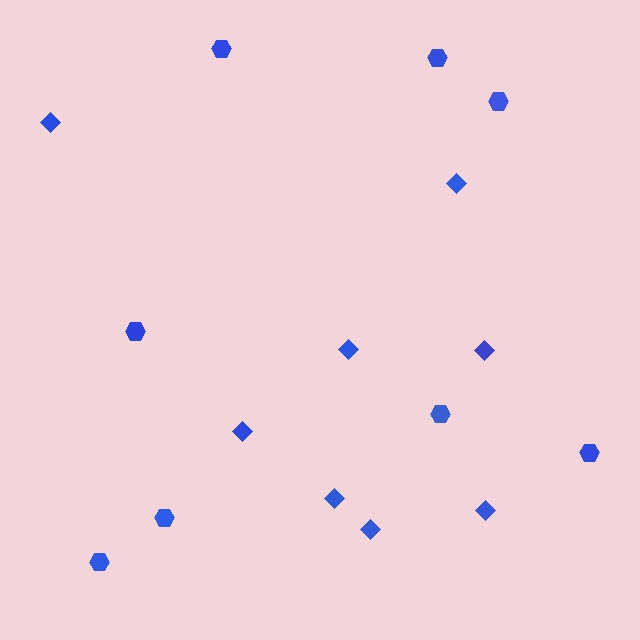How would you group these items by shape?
There are 2 groups: one group of hexagons (8) and one group of diamonds (8).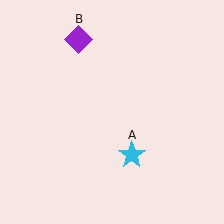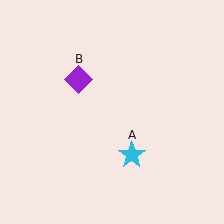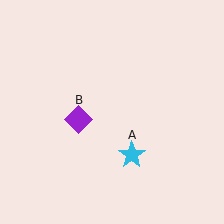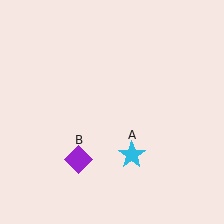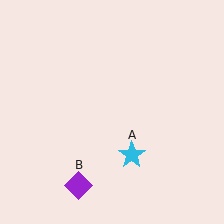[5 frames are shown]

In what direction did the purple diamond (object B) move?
The purple diamond (object B) moved down.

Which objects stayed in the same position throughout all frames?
Cyan star (object A) remained stationary.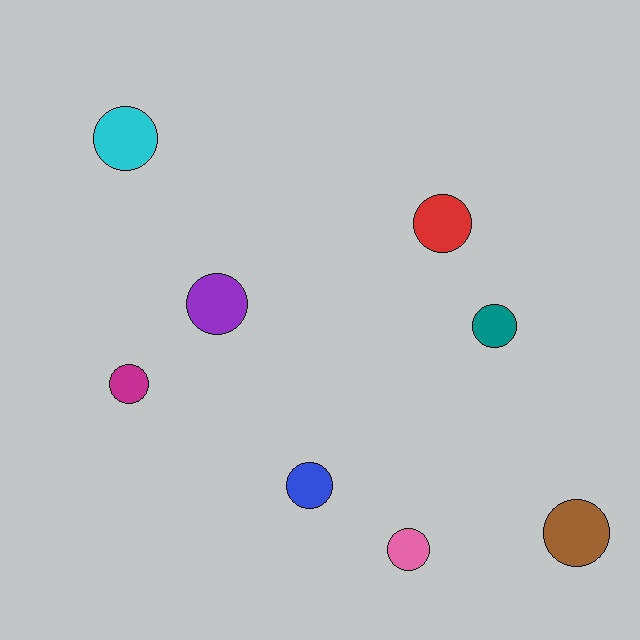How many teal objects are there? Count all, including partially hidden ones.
There is 1 teal object.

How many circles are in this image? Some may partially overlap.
There are 8 circles.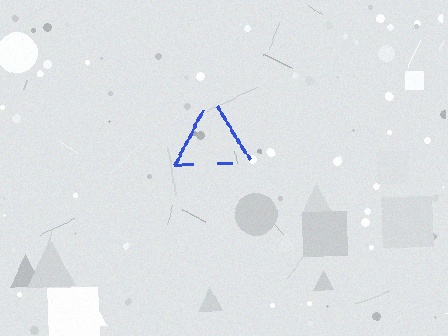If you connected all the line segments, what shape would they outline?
They would outline a triangle.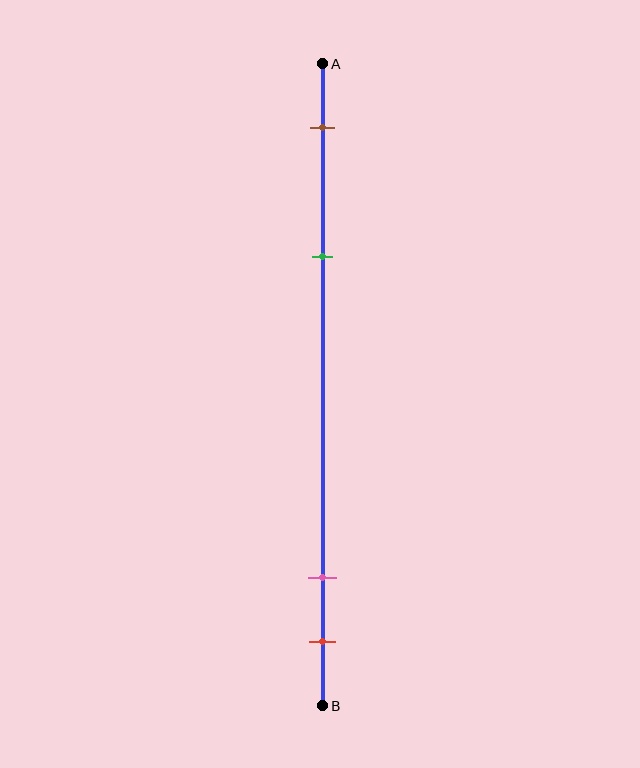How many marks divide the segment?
There are 4 marks dividing the segment.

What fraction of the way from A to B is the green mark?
The green mark is approximately 30% (0.3) of the way from A to B.